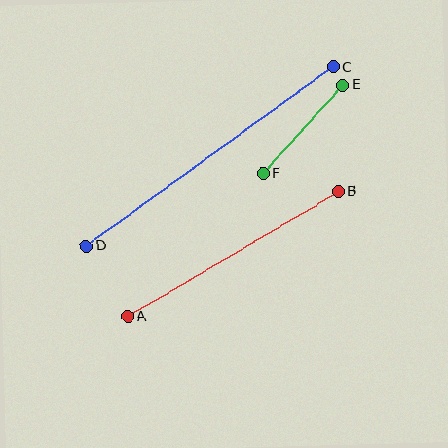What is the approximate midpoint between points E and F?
The midpoint is at approximately (303, 129) pixels.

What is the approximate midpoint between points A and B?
The midpoint is at approximately (233, 254) pixels.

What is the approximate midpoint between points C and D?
The midpoint is at approximately (210, 156) pixels.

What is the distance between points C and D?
The distance is approximately 305 pixels.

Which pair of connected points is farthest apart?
Points C and D are farthest apart.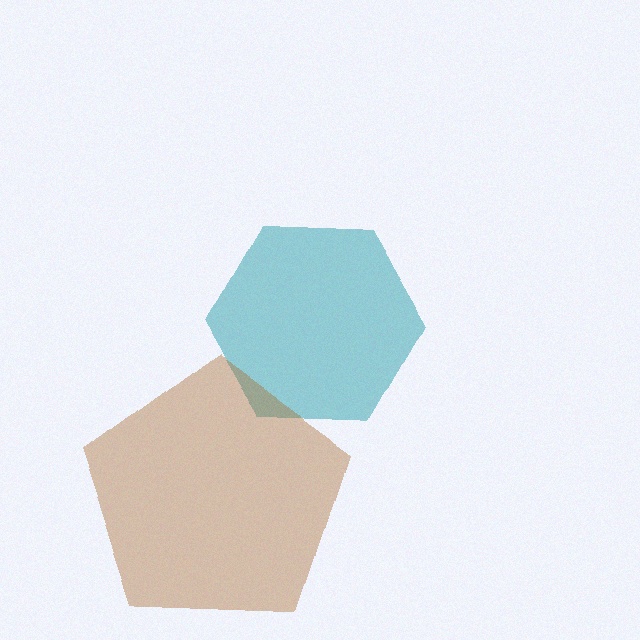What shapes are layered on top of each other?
The layered shapes are: a teal hexagon, a brown pentagon.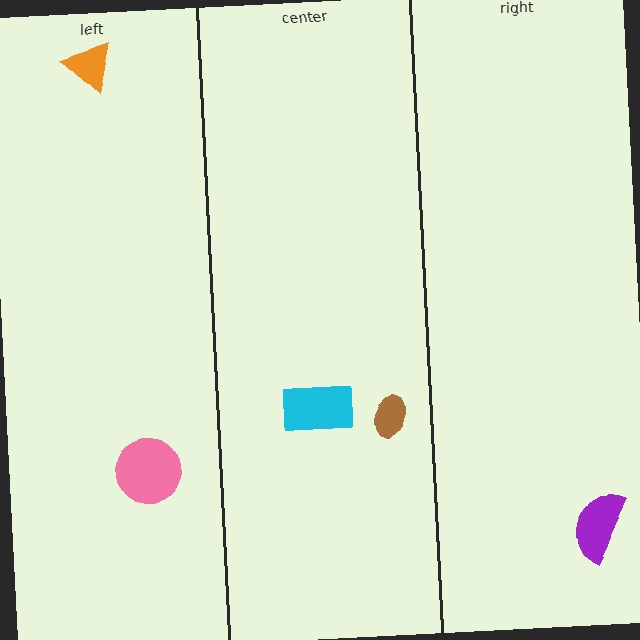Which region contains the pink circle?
The left region.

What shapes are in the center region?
The cyan rectangle, the brown ellipse.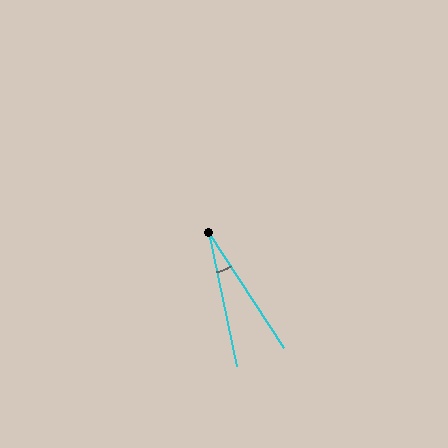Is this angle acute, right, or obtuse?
It is acute.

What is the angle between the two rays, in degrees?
Approximately 22 degrees.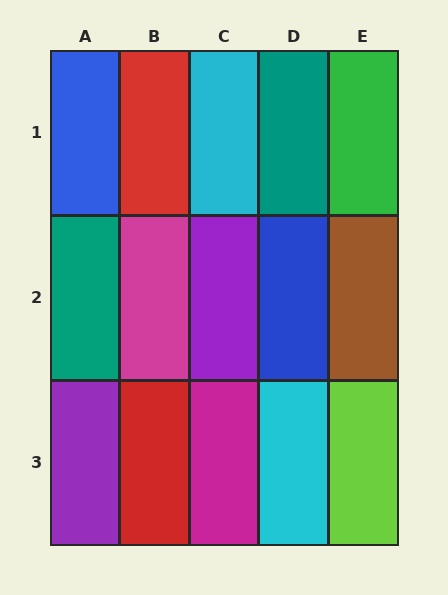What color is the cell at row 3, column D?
Cyan.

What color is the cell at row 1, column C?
Cyan.